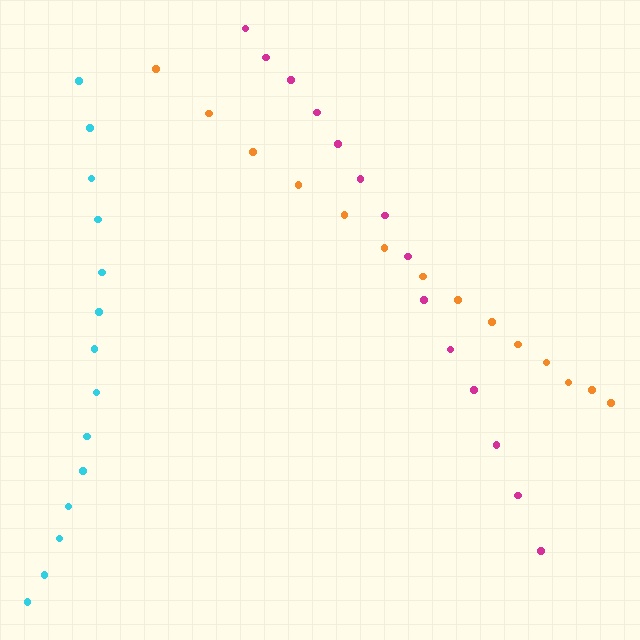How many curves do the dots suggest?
There are 3 distinct paths.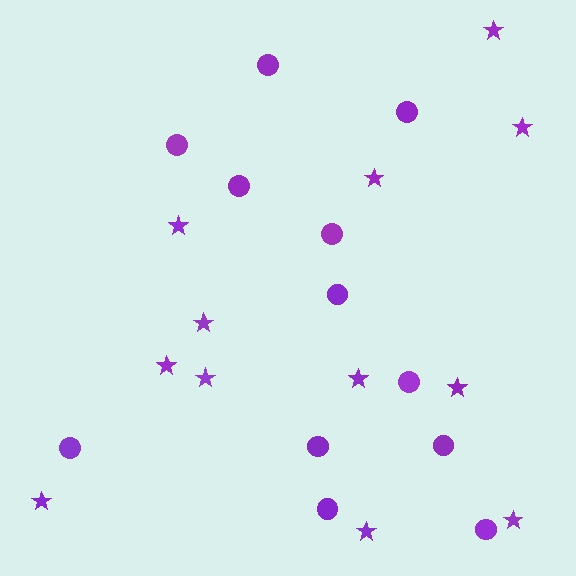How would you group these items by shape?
There are 2 groups: one group of circles (12) and one group of stars (12).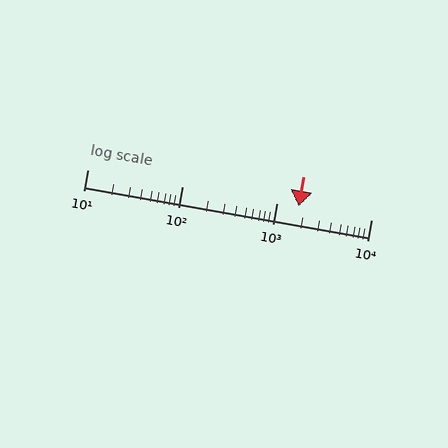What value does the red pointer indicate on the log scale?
The pointer indicates approximately 1700.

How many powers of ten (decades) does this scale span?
The scale spans 3 decades, from 10 to 10000.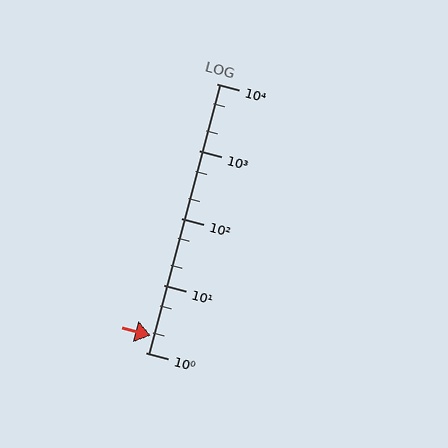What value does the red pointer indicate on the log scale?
The pointer indicates approximately 1.8.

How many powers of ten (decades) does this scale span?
The scale spans 4 decades, from 1 to 10000.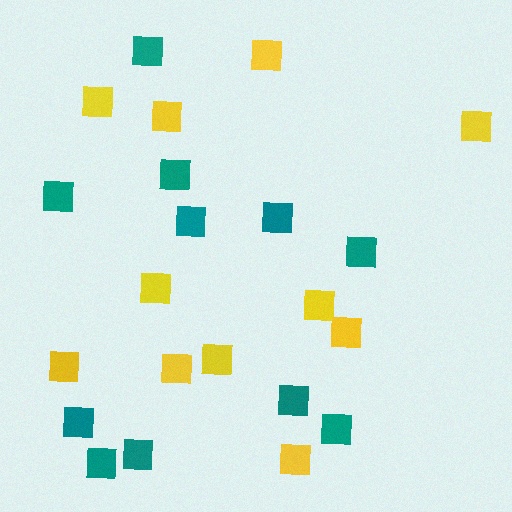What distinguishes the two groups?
There are 2 groups: one group of yellow squares (11) and one group of teal squares (11).